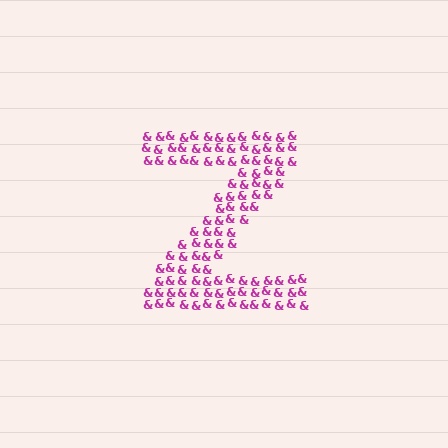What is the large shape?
The large shape is the letter Z.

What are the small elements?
The small elements are ampersands.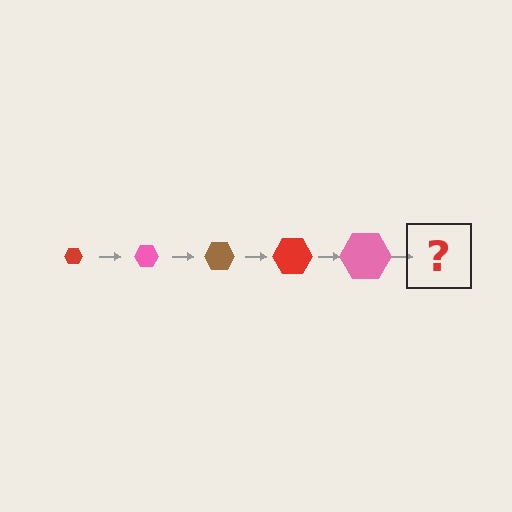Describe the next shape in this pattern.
It should be a brown hexagon, larger than the previous one.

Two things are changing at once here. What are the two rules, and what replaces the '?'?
The two rules are that the hexagon grows larger each step and the color cycles through red, pink, and brown. The '?' should be a brown hexagon, larger than the previous one.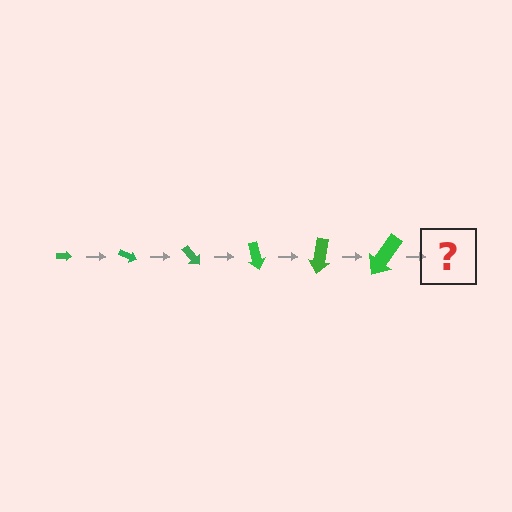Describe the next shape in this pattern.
It should be an arrow, larger than the previous one and rotated 150 degrees from the start.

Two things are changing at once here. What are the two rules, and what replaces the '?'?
The two rules are that the arrow grows larger each step and it rotates 25 degrees each step. The '?' should be an arrow, larger than the previous one and rotated 150 degrees from the start.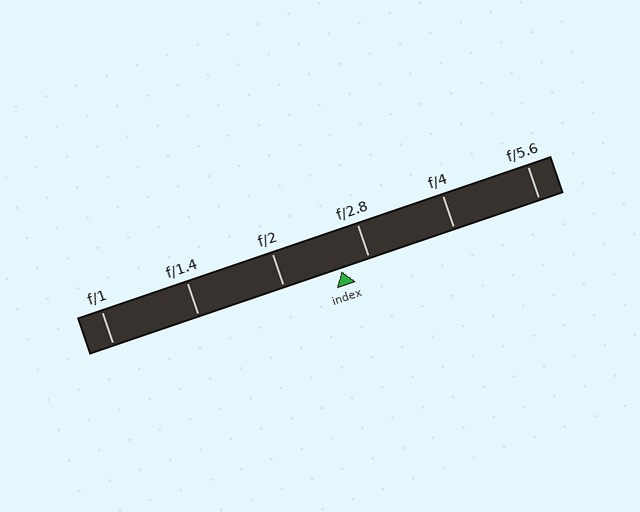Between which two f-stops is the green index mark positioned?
The index mark is between f/2 and f/2.8.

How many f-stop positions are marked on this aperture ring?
There are 6 f-stop positions marked.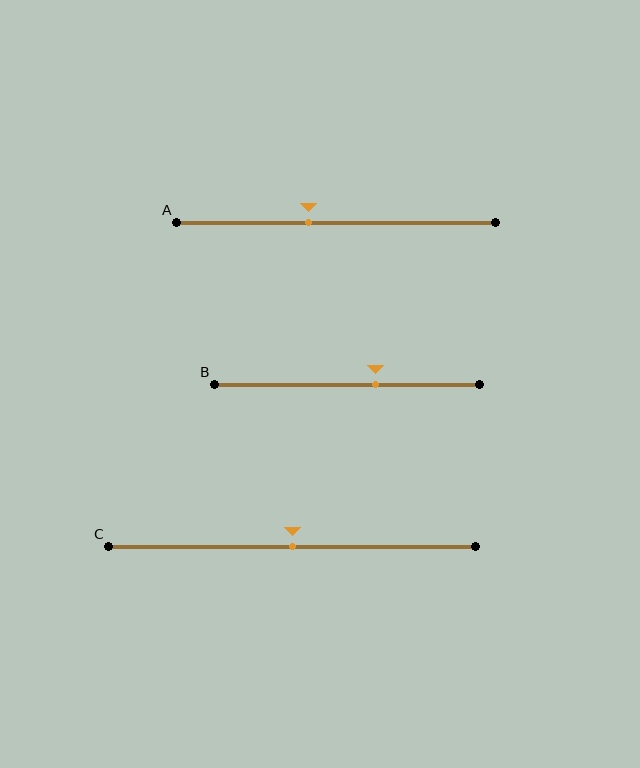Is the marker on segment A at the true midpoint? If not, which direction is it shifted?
No, the marker on segment A is shifted to the left by about 9% of the segment length.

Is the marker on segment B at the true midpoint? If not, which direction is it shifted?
No, the marker on segment B is shifted to the right by about 11% of the segment length.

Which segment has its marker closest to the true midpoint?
Segment C has its marker closest to the true midpoint.